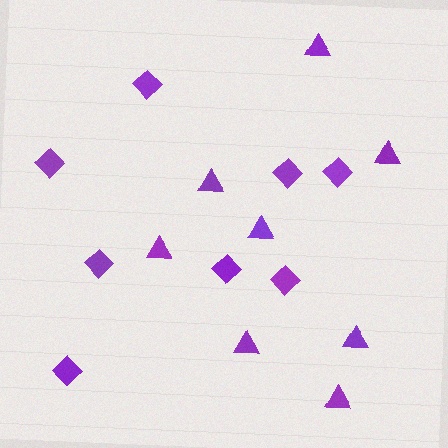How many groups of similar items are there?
There are 2 groups: one group of triangles (8) and one group of diamonds (8).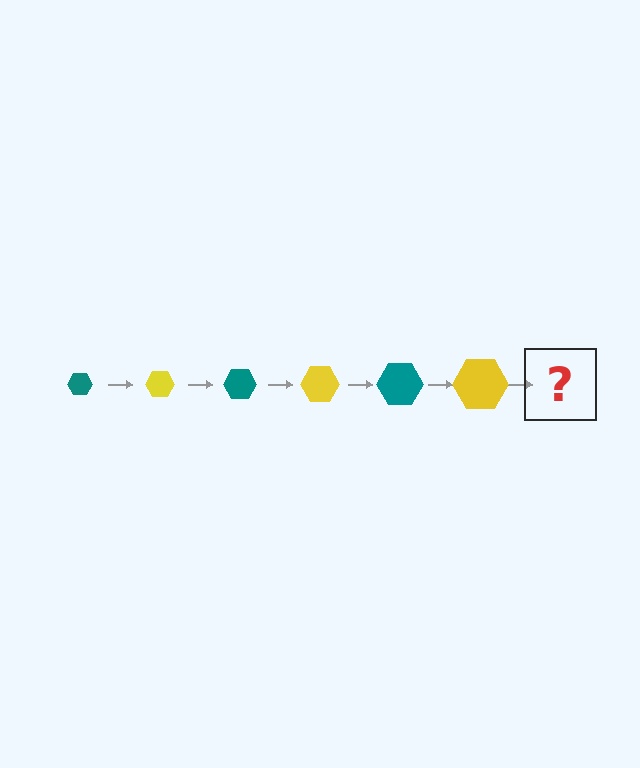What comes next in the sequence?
The next element should be a teal hexagon, larger than the previous one.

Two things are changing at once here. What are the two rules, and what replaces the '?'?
The two rules are that the hexagon grows larger each step and the color cycles through teal and yellow. The '?' should be a teal hexagon, larger than the previous one.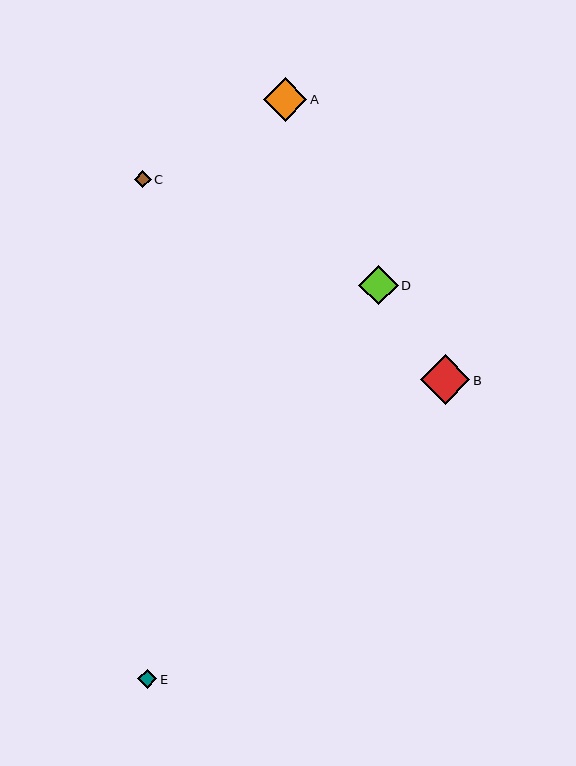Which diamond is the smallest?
Diamond C is the smallest with a size of approximately 17 pixels.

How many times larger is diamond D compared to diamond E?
Diamond D is approximately 2.0 times the size of diamond E.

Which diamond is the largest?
Diamond B is the largest with a size of approximately 50 pixels.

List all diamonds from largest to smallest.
From largest to smallest: B, A, D, E, C.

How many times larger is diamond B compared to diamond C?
Diamond B is approximately 2.9 times the size of diamond C.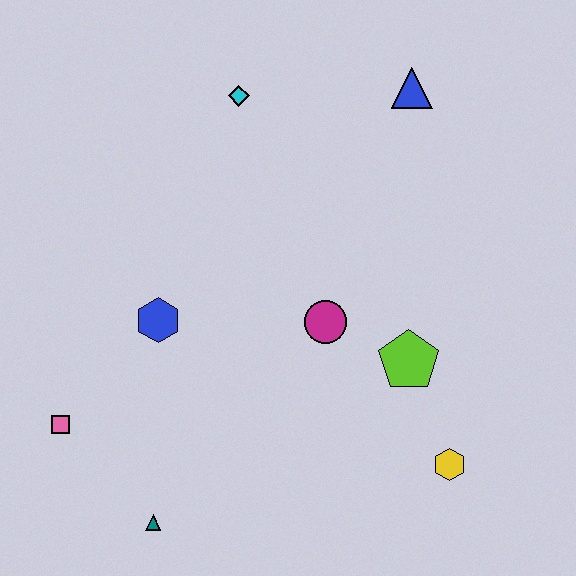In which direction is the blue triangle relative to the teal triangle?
The blue triangle is above the teal triangle.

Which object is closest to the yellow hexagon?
The lime pentagon is closest to the yellow hexagon.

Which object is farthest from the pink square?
The blue triangle is farthest from the pink square.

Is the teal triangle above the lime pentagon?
No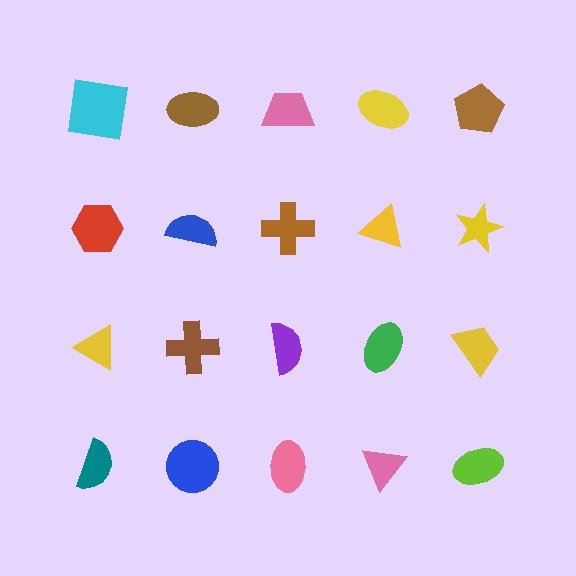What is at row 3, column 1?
A yellow triangle.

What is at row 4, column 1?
A teal semicircle.